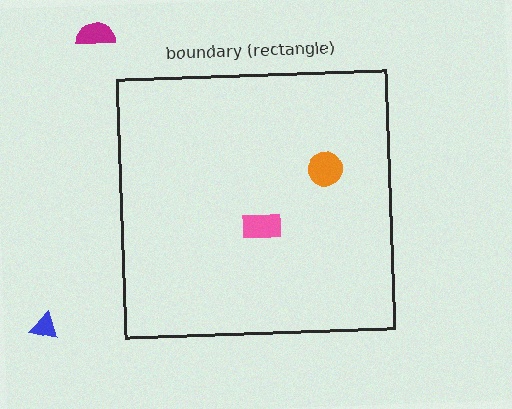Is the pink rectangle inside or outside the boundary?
Inside.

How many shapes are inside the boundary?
2 inside, 2 outside.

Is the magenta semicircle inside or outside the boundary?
Outside.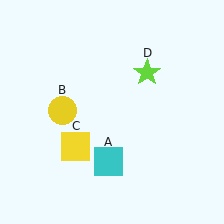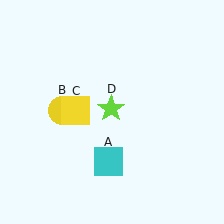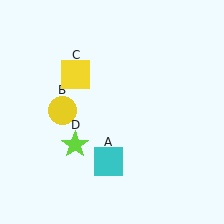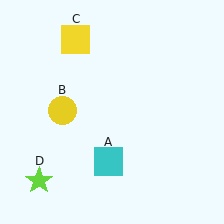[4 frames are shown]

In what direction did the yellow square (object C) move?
The yellow square (object C) moved up.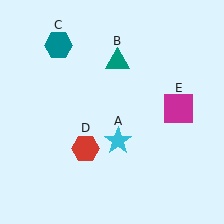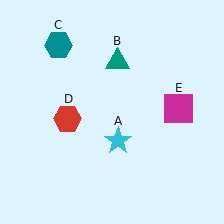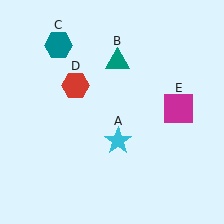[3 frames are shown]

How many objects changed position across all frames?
1 object changed position: red hexagon (object D).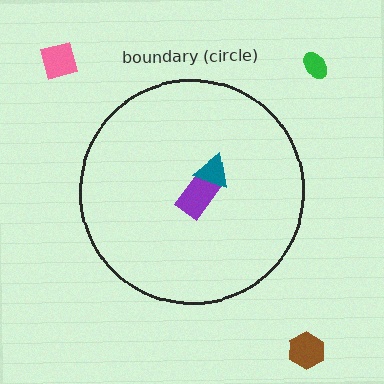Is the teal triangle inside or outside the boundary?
Inside.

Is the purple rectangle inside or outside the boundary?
Inside.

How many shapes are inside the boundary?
2 inside, 3 outside.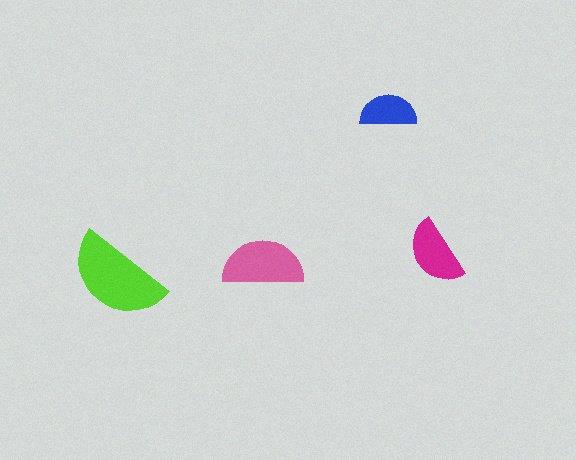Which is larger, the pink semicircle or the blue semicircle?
The pink one.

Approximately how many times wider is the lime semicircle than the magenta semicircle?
About 1.5 times wider.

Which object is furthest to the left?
The lime semicircle is leftmost.